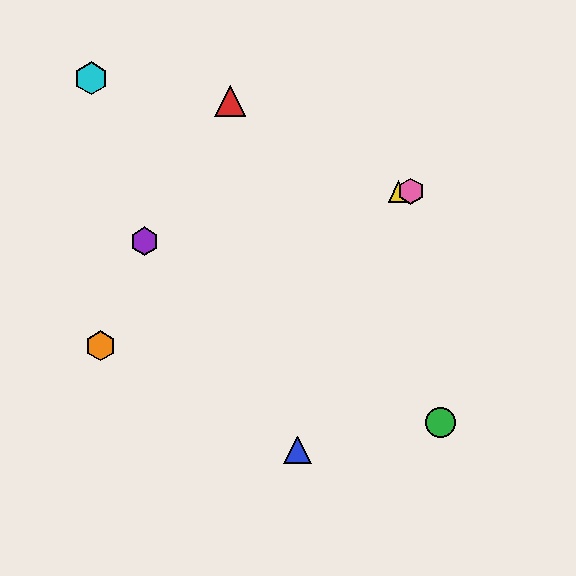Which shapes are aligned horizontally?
The yellow triangle, the pink hexagon are aligned horizontally.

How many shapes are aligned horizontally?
2 shapes (the yellow triangle, the pink hexagon) are aligned horizontally.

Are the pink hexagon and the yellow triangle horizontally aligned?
Yes, both are at y≈191.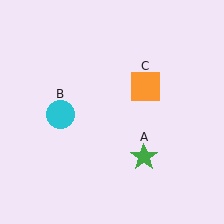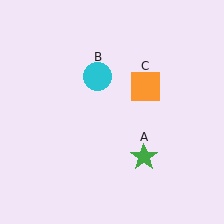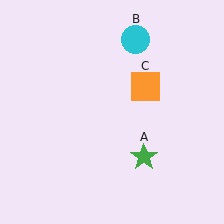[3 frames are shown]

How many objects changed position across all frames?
1 object changed position: cyan circle (object B).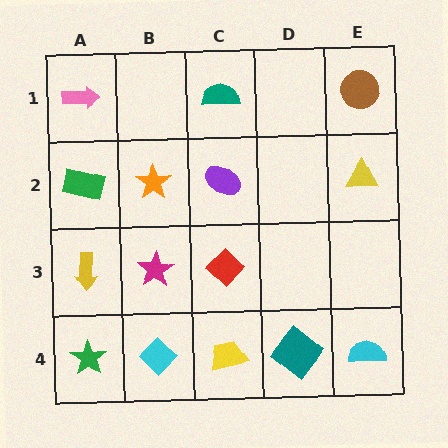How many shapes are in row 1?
3 shapes.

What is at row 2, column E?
A yellow triangle.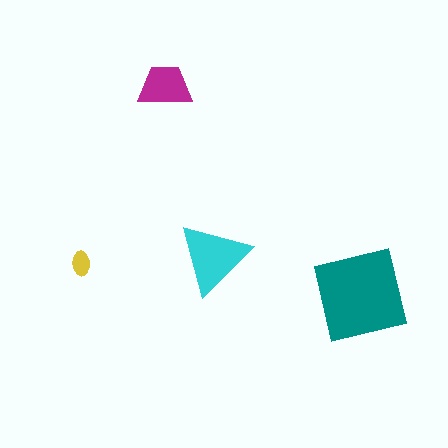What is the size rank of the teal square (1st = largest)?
1st.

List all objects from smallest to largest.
The yellow ellipse, the magenta trapezoid, the cyan triangle, the teal square.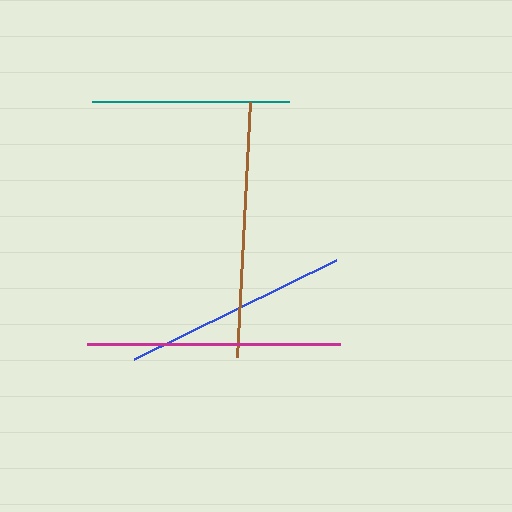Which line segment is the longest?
The brown line is the longest at approximately 255 pixels.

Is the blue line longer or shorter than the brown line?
The brown line is longer than the blue line.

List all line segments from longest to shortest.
From longest to shortest: brown, magenta, blue, teal.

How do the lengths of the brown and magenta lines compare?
The brown and magenta lines are approximately the same length.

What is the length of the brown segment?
The brown segment is approximately 255 pixels long.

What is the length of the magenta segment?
The magenta segment is approximately 253 pixels long.